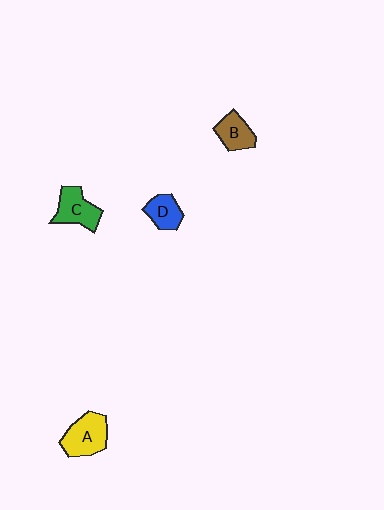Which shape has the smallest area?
Shape D (blue).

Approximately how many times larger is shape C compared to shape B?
Approximately 1.3 times.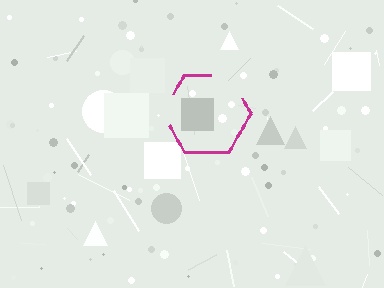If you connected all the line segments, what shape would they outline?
They would outline a hexagon.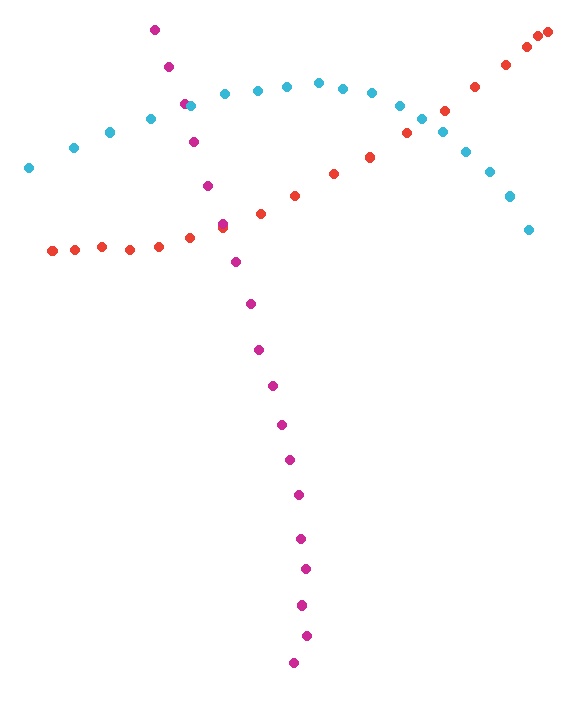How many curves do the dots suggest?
There are 3 distinct paths.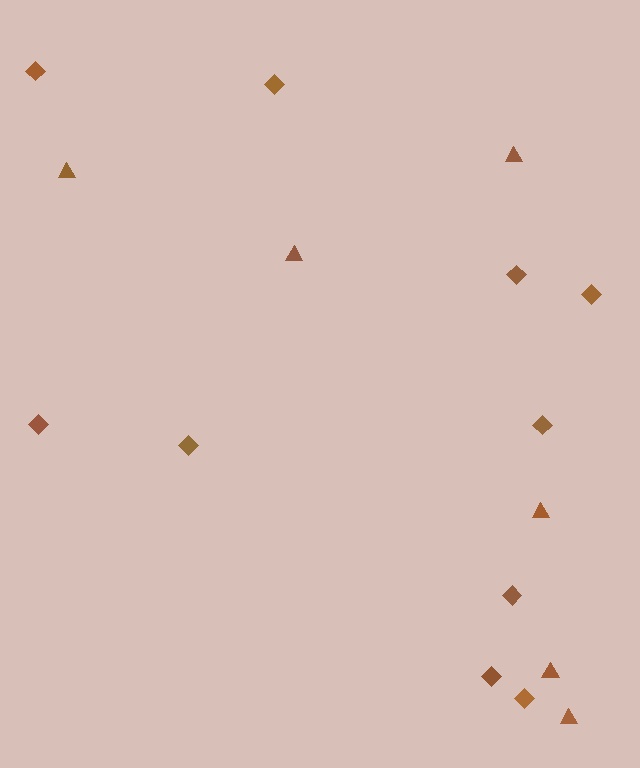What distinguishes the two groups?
There are 2 groups: one group of triangles (6) and one group of diamonds (10).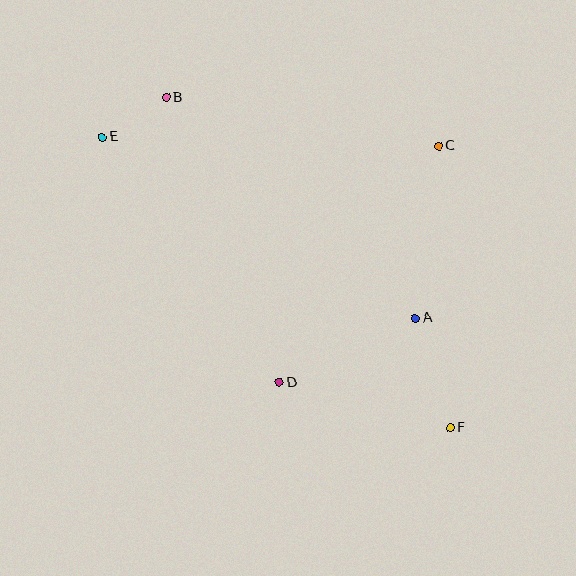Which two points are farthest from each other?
Points E and F are farthest from each other.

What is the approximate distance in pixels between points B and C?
The distance between B and C is approximately 277 pixels.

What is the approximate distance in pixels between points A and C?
The distance between A and C is approximately 174 pixels.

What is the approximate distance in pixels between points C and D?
The distance between C and D is approximately 285 pixels.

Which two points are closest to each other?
Points B and E are closest to each other.